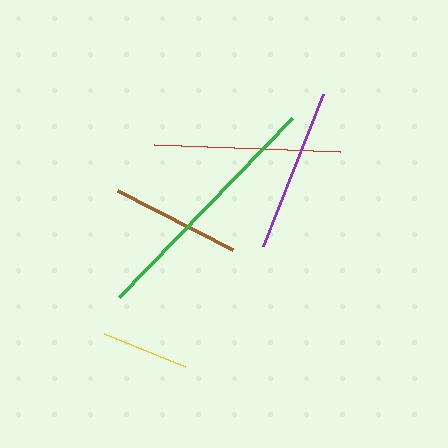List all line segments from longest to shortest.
From longest to shortest: green, red, purple, brown, yellow.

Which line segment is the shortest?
The yellow line is the shortest at approximately 87 pixels.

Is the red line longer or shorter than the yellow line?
The red line is longer than the yellow line.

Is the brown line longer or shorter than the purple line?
The purple line is longer than the brown line.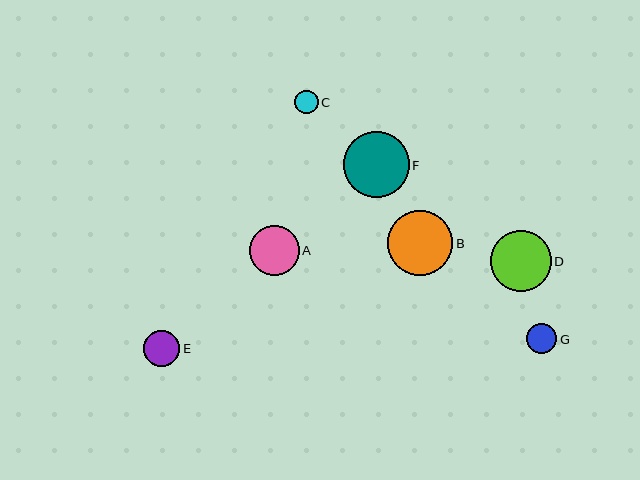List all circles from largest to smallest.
From largest to smallest: F, B, D, A, E, G, C.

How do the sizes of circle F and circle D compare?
Circle F and circle D are approximately the same size.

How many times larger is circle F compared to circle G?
Circle F is approximately 2.2 times the size of circle G.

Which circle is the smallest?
Circle C is the smallest with a size of approximately 23 pixels.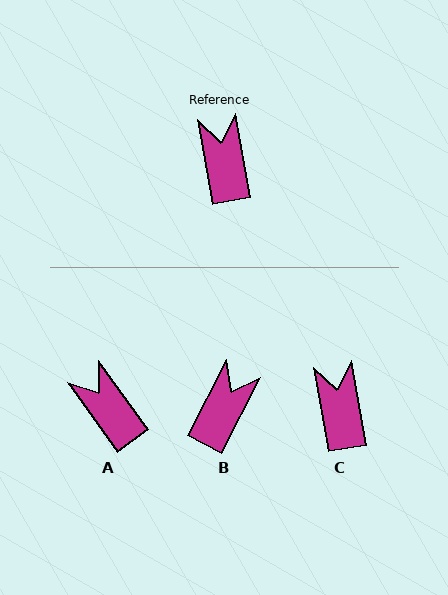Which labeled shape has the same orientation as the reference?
C.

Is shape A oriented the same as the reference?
No, it is off by about 26 degrees.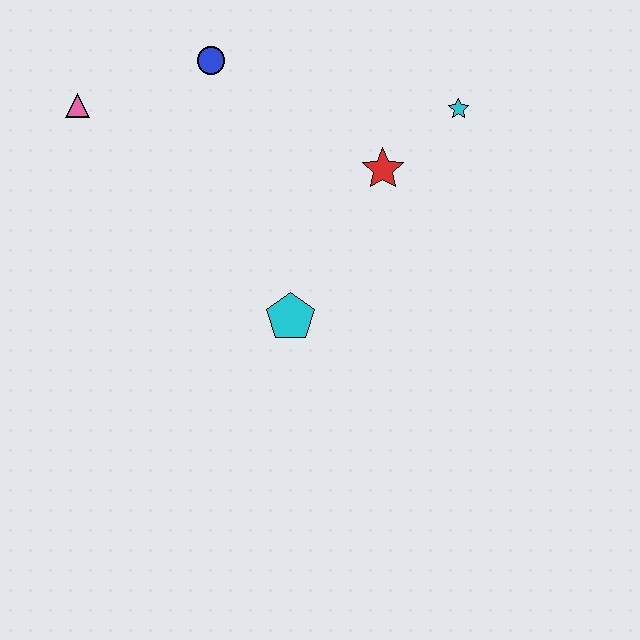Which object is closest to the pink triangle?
The blue circle is closest to the pink triangle.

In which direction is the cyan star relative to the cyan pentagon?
The cyan star is above the cyan pentagon.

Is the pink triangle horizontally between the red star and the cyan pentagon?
No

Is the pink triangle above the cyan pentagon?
Yes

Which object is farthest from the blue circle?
The cyan pentagon is farthest from the blue circle.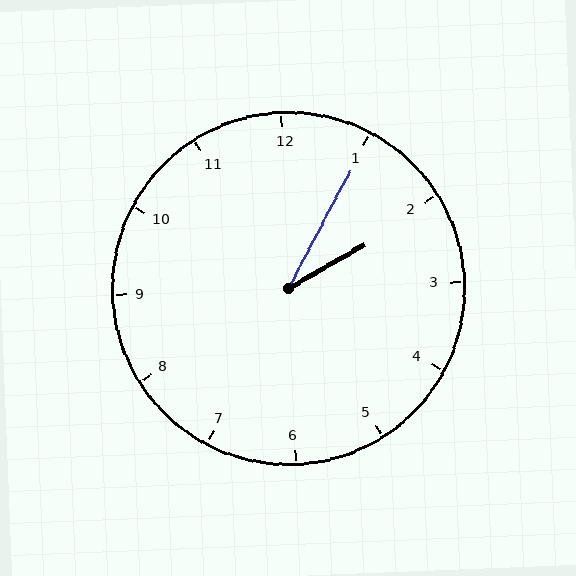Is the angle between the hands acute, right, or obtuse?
It is acute.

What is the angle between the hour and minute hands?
Approximately 32 degrees.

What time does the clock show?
2:05.